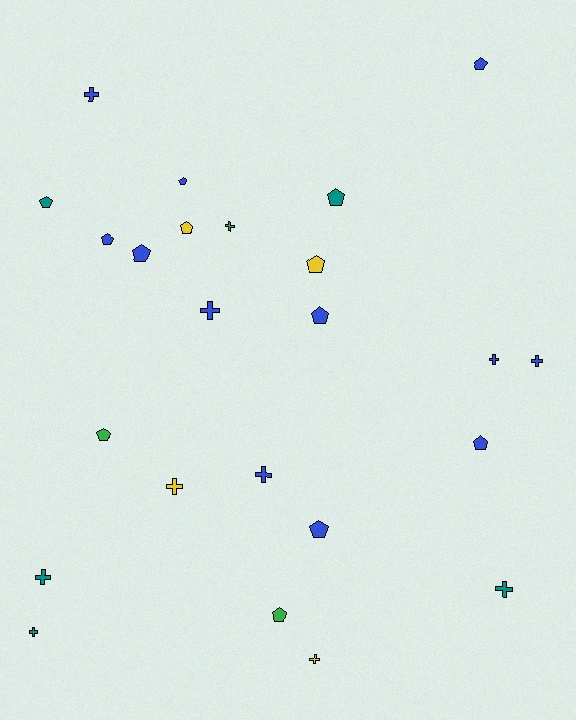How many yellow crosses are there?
There are 2 yellow crosses.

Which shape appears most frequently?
Pentagon, with 13 objects.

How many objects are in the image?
There are 24 objects.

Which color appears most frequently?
Blue, with 12 objects.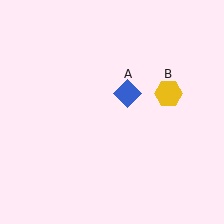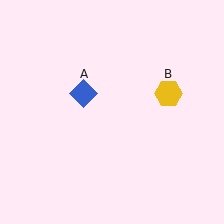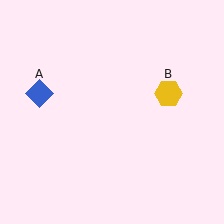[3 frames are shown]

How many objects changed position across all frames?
1 object changed position: blue diamond (object A).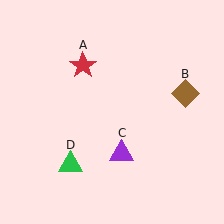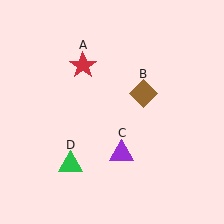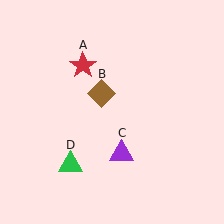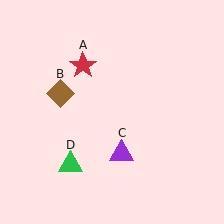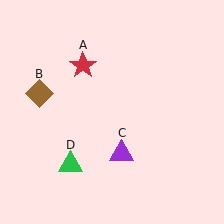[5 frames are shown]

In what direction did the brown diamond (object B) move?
The brown diamond (object B) moved left.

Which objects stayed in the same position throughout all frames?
Red star (object A) and purple triangle (object C) and green triangle (object D) remained stationary.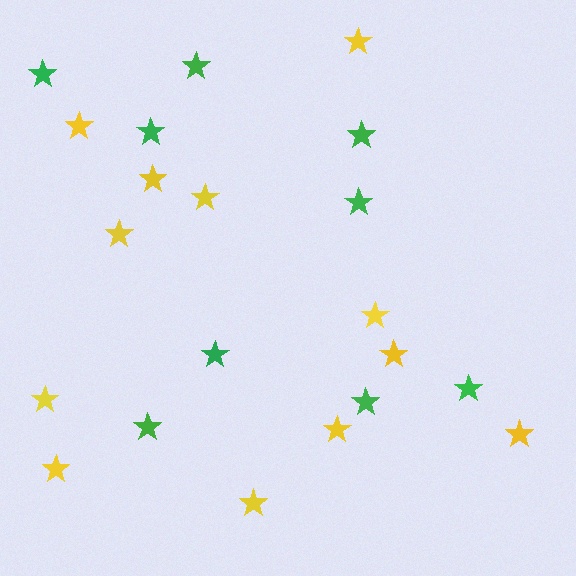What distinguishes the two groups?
There are 2 groups: one group of yellow stars (12) and one group of green stars (9).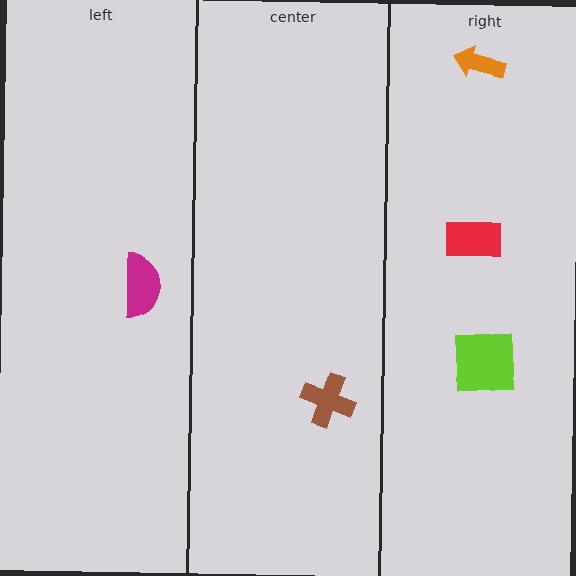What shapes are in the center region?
The brown cross.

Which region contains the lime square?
The right region.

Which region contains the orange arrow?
The right region.